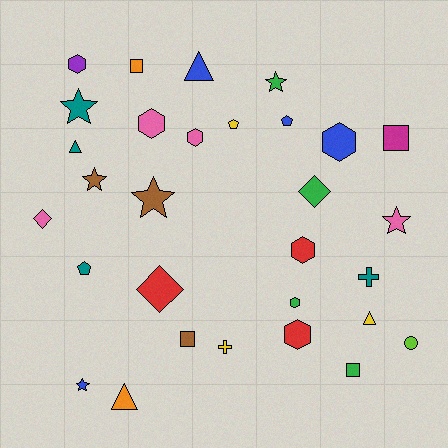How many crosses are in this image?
There are 2 crosses.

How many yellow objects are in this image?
There are 3 yellow objects.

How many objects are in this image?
There are 30 objects.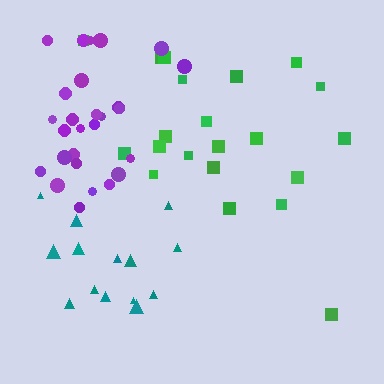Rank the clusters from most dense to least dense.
purple, teal, green.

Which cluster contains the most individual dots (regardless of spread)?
Purple (27).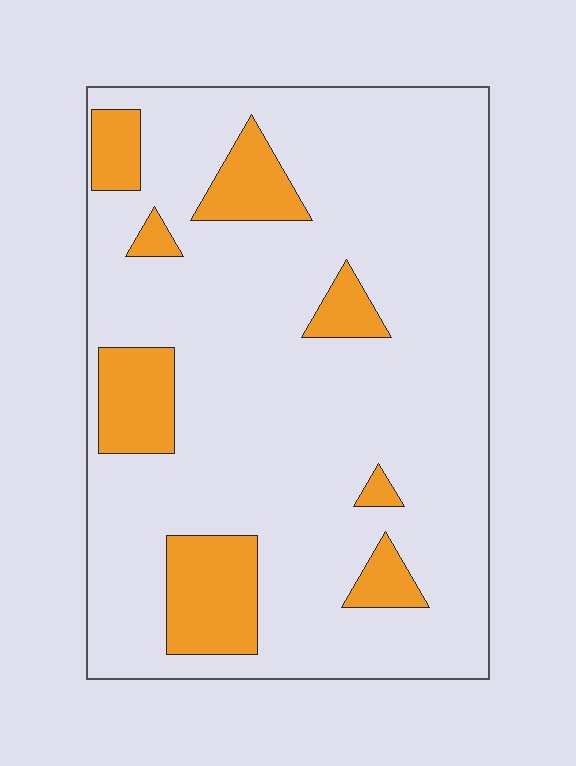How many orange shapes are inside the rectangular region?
8.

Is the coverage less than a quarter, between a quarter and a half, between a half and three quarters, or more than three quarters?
Less than a quarter.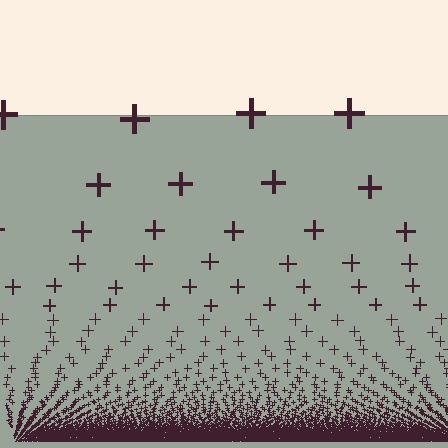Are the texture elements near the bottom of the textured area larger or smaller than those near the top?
Smaller. The gradient is inverted — elements near the bottom are smaller and denser.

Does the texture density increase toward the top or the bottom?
Density increases toward the bottom.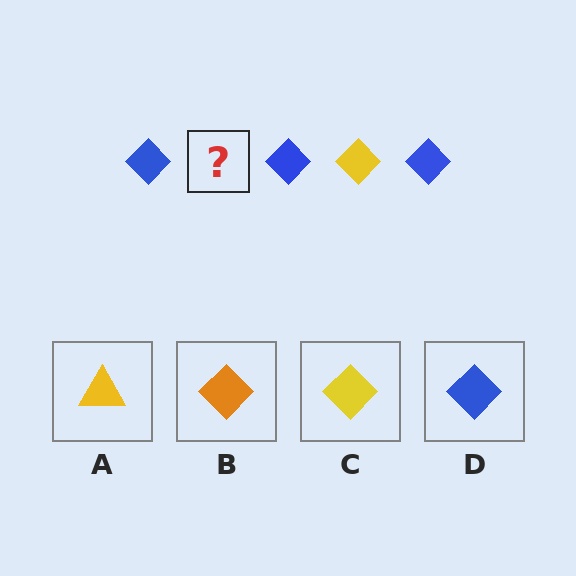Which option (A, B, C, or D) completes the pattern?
C.